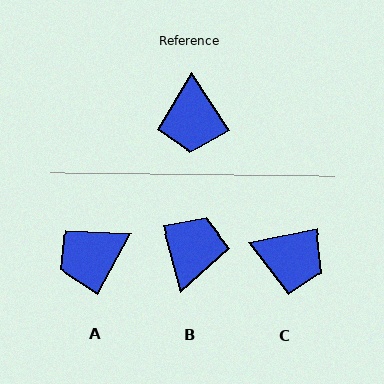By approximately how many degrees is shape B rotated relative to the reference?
Approximately 162 degrees counter-clockwise.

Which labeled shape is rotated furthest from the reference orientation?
B, about 162 degrees away.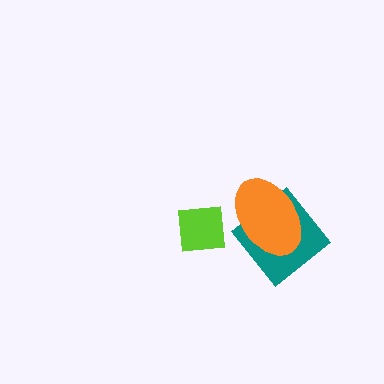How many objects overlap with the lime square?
0 objects overlap with the lime square.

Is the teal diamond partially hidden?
Yes, it is partially covered by another shape.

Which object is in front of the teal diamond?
The orange ellipse is in front of the teal diamond.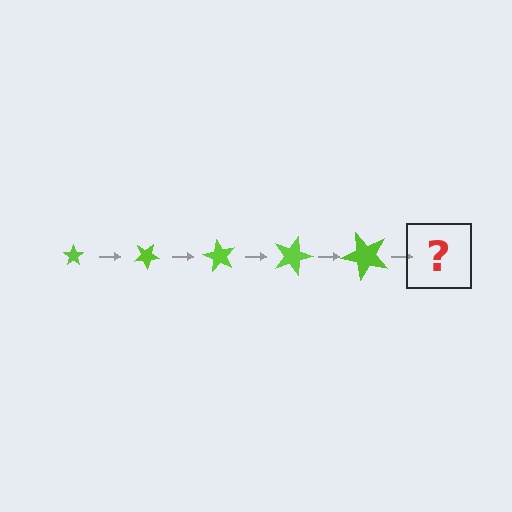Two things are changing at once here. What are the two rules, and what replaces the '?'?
The two rules are that the star grows larger each step and it rotates 30 degrees each step. The '?' should be a star, larger than the previous one and rotated 150 degrees from the start.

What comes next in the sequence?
The next element should be a star, larger than the previous one and rotated 150 degrees from the start.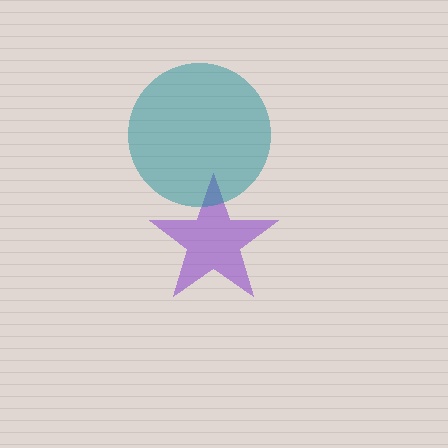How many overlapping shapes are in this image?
There are 2 overlapping shapes in the image.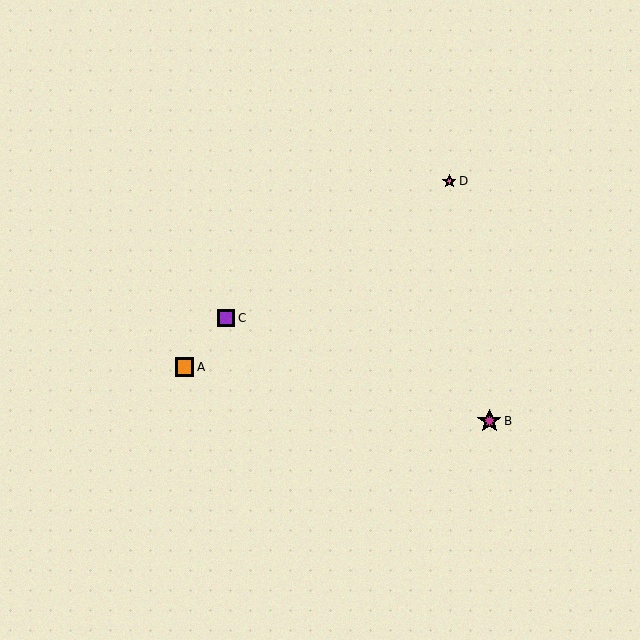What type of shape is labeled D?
Shape D is a pink star.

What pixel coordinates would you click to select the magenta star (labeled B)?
Click at (489, 421) to select the magenta star B.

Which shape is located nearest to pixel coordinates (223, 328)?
The purple square (labeled C) at (226, 318) is nearest to that location.